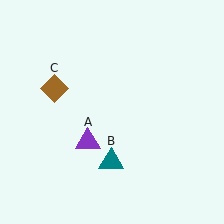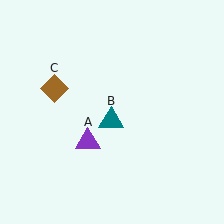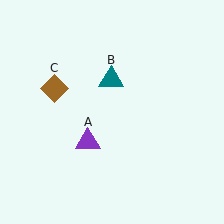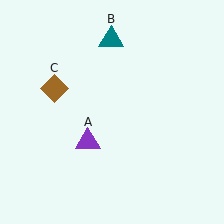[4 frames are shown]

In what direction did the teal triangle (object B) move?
The teal triangle (object B) moved up.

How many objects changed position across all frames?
1 object changed position: teal triangle (object B).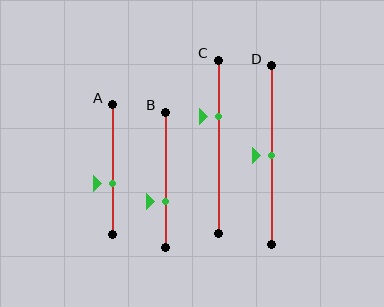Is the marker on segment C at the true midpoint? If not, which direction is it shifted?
No, the marker on segment C is shifted upward by about 17% of the segment length.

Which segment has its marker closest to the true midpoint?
Segment D has its marker closest to the true midpoint.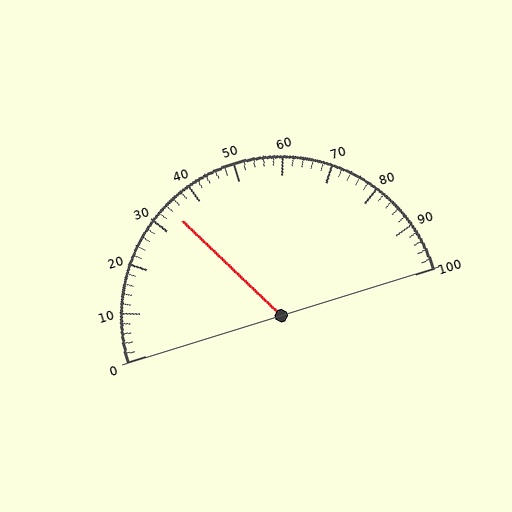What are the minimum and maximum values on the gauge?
The gauge ranges from 0 to 100.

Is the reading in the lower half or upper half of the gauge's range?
The reading is in the lower half of the range (0 to 100).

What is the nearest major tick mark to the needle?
The nearest major tick mark is 30.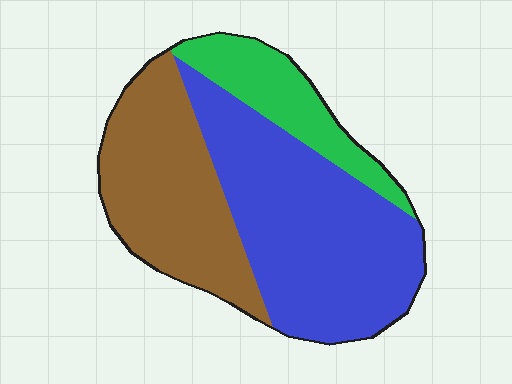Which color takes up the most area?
Blue, at roughly 50%.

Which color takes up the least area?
Green, at roughly 15%.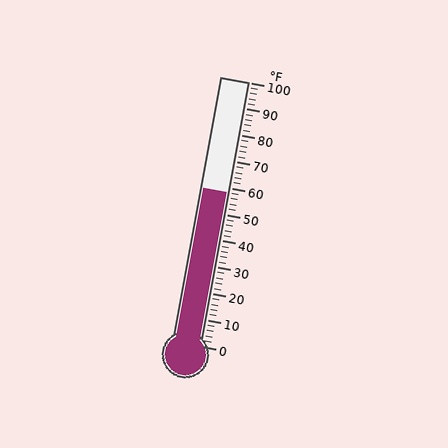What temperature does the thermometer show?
The thermometer shows approximately 58°F.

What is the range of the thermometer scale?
The thermometer scale ranges from 0°F to 100°F.